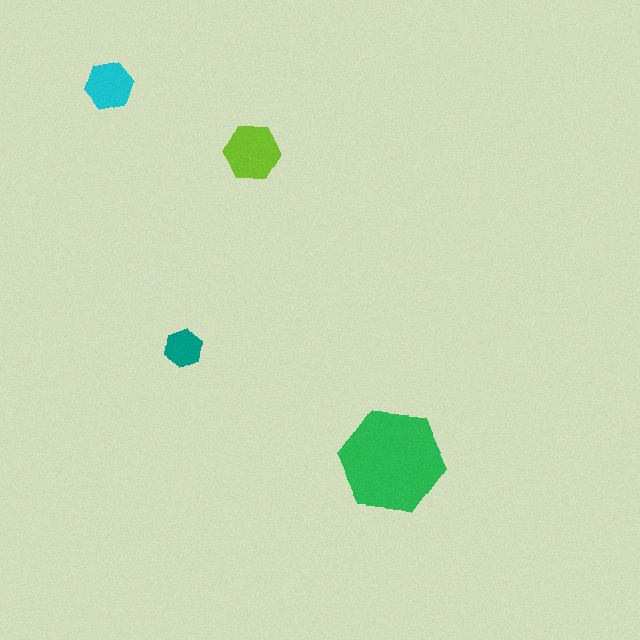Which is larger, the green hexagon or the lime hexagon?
The green one.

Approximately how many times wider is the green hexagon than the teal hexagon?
About 3 times wider.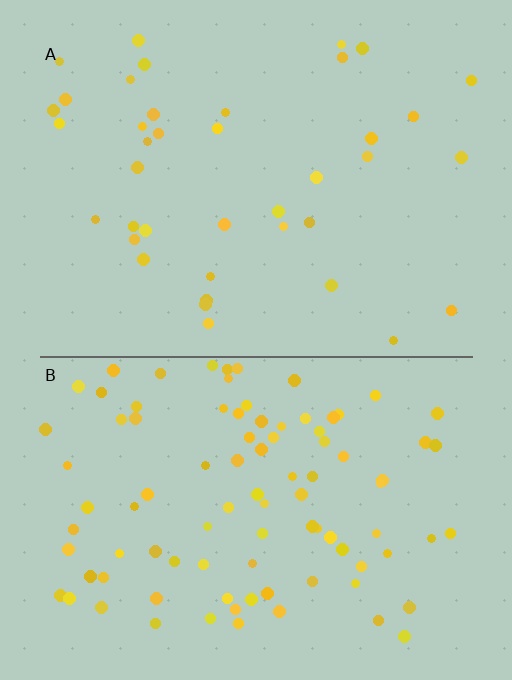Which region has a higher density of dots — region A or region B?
B (the bottom).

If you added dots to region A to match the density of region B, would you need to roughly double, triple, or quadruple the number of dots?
Approximately double.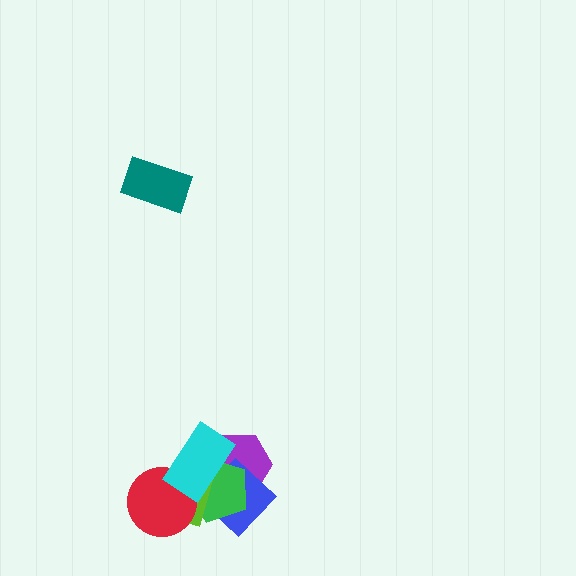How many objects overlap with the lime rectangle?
5 objects overlap with the lime rectangle.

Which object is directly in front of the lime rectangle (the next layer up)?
The red circle is directly in front of the lime rectangle.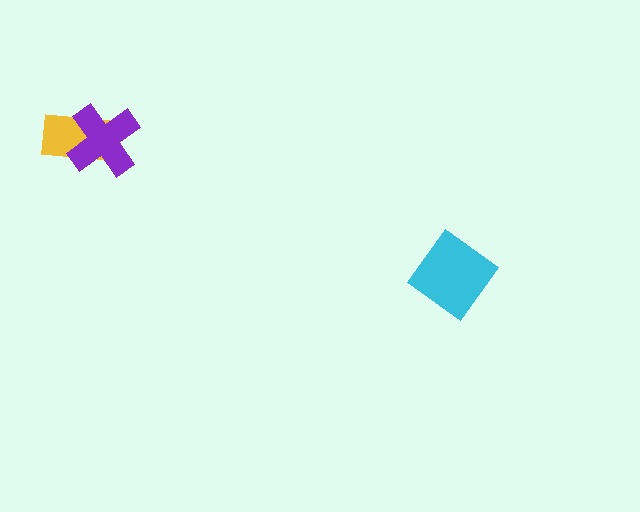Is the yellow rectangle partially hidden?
Yes, it is partially covered by another shape.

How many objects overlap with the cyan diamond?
0 objects overlap with the cyan diamond.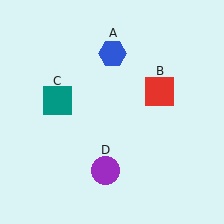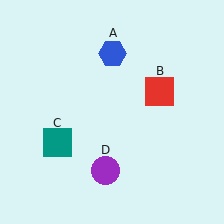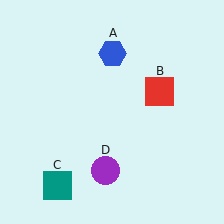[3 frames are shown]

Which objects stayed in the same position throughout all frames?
Blue hexagon (object A) and red square (object B) and purple circle (object D) remained stationary.